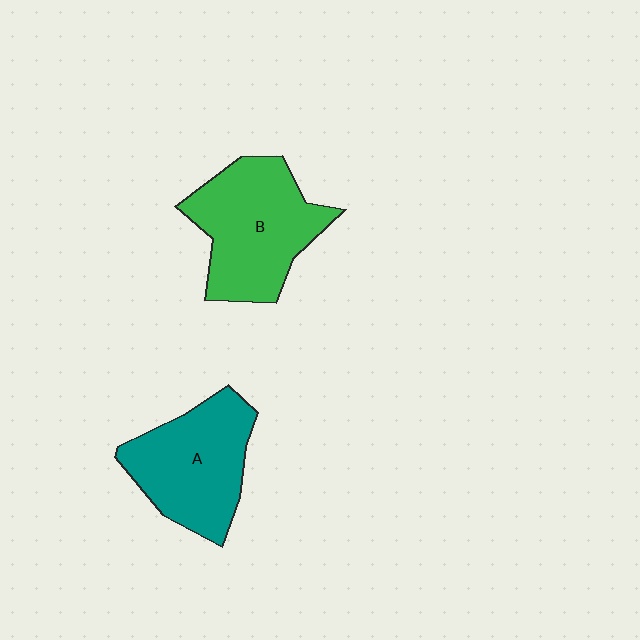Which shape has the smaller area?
Shape A (teal).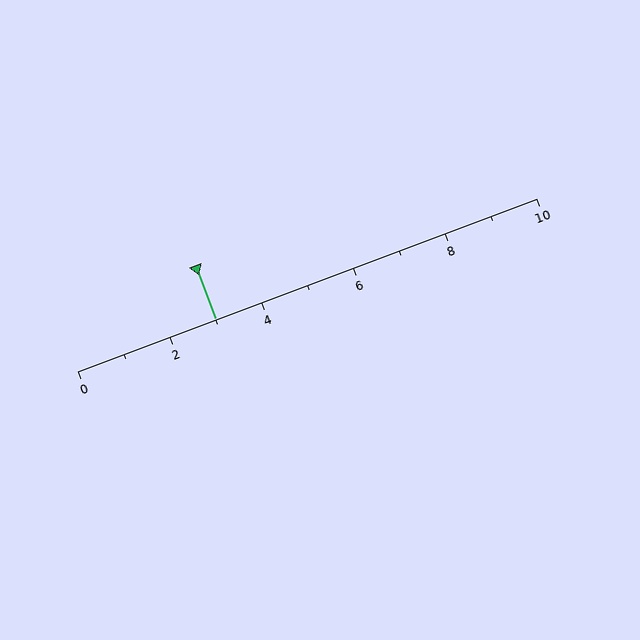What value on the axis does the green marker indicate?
The marker indicates approximately 3.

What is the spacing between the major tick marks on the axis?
The major ticks are spaced 2 apart.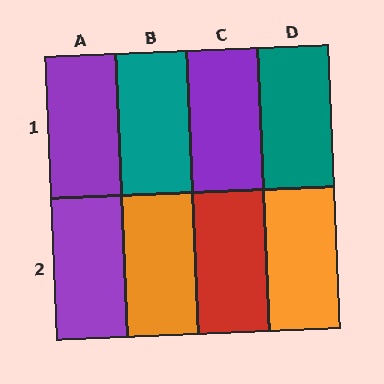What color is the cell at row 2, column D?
Orange.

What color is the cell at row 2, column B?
Orange.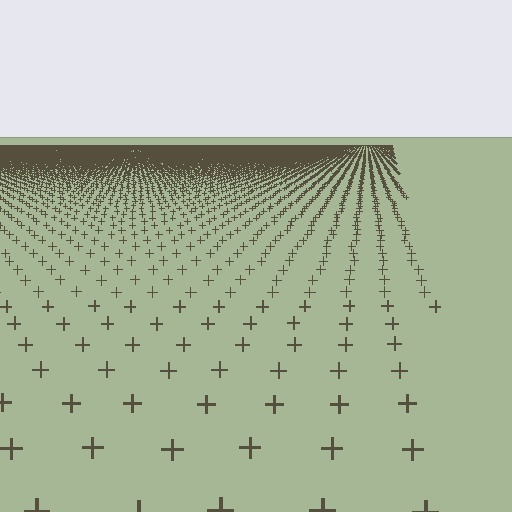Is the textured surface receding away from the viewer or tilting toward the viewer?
The surface is receding away from the viewer. Texture elements get smaller and denser toward the top.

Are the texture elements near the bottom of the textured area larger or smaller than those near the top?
Larger. Near the bottom, elements are closer to the viewer and appear at a bigger on-screen size.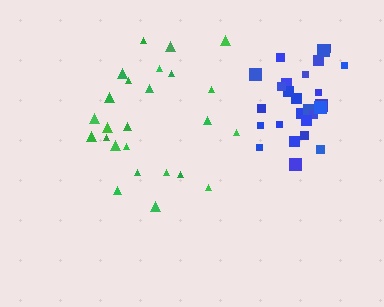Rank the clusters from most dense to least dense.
blue, green.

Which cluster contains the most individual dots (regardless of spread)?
Blue (26).